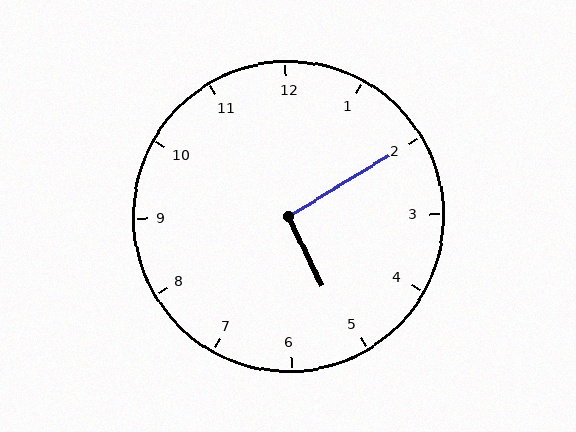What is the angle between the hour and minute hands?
Approximately 95 degrees.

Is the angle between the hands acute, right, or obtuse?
It is right.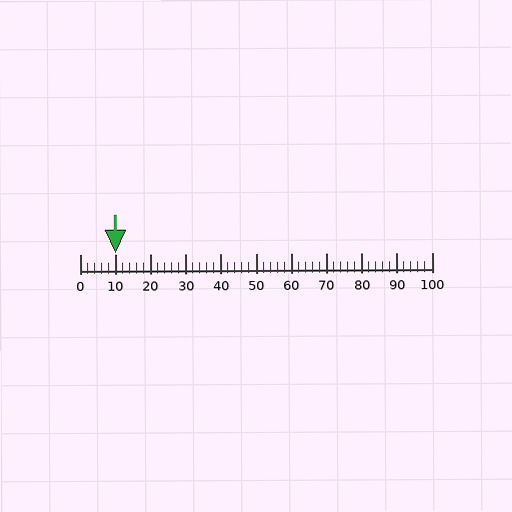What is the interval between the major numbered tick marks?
The major tick marks are spaced 10 units apart.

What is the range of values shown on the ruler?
The ruler shows values from 0 to 100.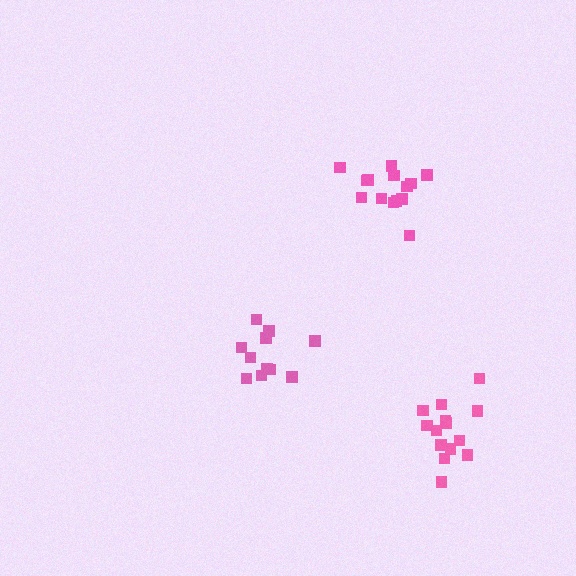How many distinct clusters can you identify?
There are 3 distinct clusters.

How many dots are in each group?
Group 1: 14 dots, Group 2: 11 dots, Group 3: 14 dots (39 total).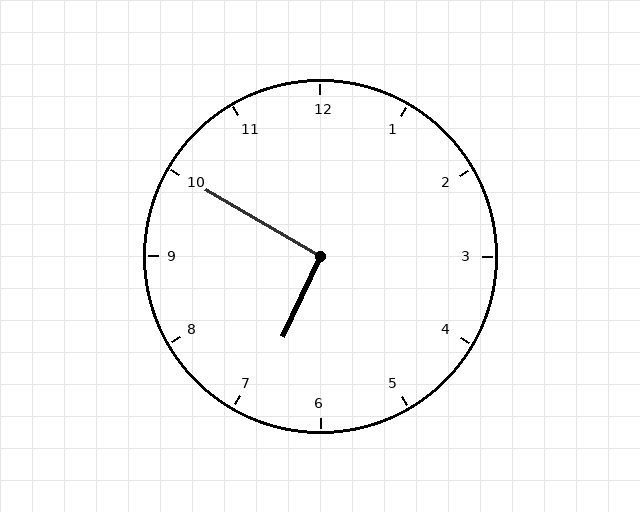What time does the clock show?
6:50.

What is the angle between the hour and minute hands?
Approximately 95 degrees.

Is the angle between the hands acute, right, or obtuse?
It is right.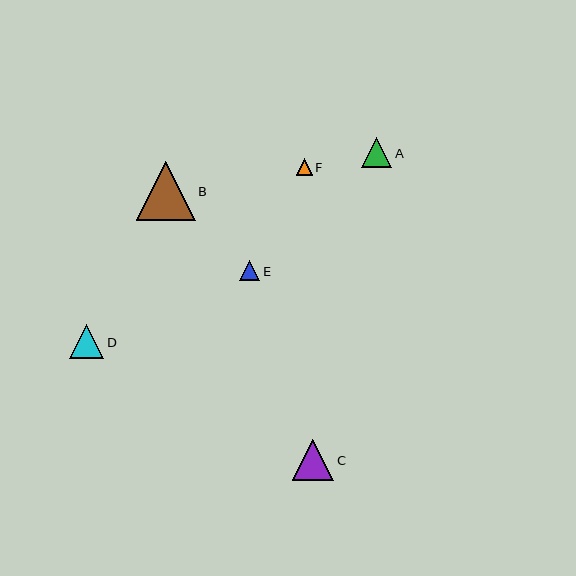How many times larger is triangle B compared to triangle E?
Triangle B is approximately 2.9 times the size of triangle E.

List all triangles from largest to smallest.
From largest to smallest: B, C, D, A, E, F.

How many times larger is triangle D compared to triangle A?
Triangle D is approximately 1.2 times the size of triangle A.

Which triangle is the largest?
Triangle B is the largest with a size of approximately 58 pixels.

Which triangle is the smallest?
Triangle F is the smallest with a size of approximately 16 pixels.